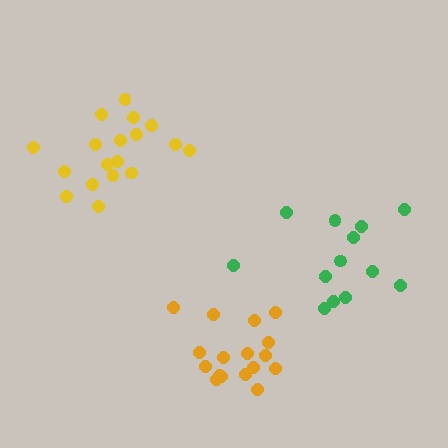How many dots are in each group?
Group 1: 13 dots, Group 2: 18 dots, Group 3: 17 dots (48 total).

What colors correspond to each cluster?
The clusters are colored: green, yellow, orange.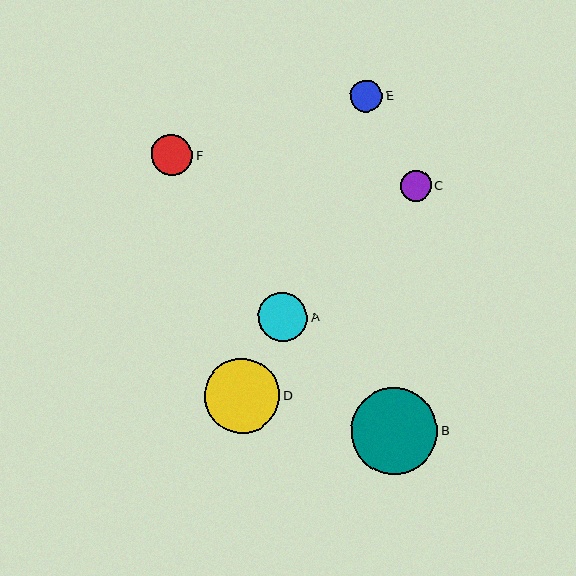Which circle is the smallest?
Circle C is the smallest with a size of approximately 31 pixels.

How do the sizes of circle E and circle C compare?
Circle E and circle C are approximately the same size.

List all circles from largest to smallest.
From largest to smallest: B, D, A, F, E, C.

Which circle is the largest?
Circle B is the largest with a size of approximately 87 pixels.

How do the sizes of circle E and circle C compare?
Circle E and circle C are approximately the same size.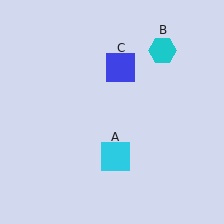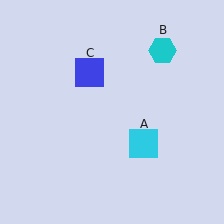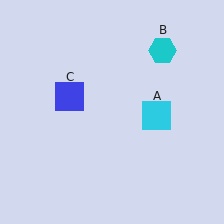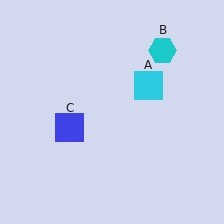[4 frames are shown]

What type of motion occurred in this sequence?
The cyan square (object A), blue square (object C) rotated counterclockwise around the center of the scene.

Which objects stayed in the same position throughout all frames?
Cyan hexagon (object B) remained stationary.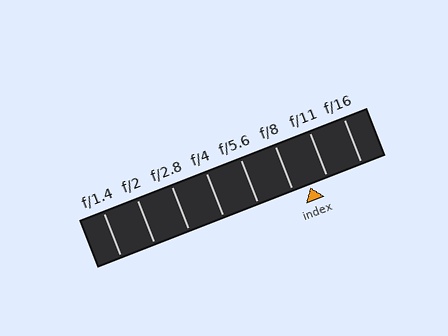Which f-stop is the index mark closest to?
The index mark is closest to f/8.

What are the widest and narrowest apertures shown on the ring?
The widest aperture shown is f/1.4 and the narrowest is f/16.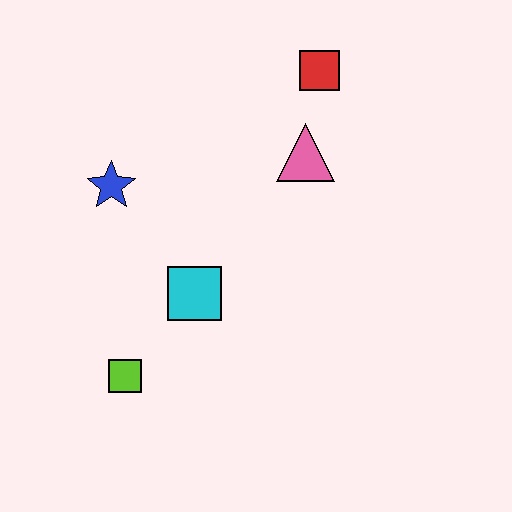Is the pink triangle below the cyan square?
No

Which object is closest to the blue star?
The cyan square is closest to the blue star.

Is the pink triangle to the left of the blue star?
No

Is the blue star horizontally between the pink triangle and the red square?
No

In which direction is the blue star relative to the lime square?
The blue star is above the lime square.